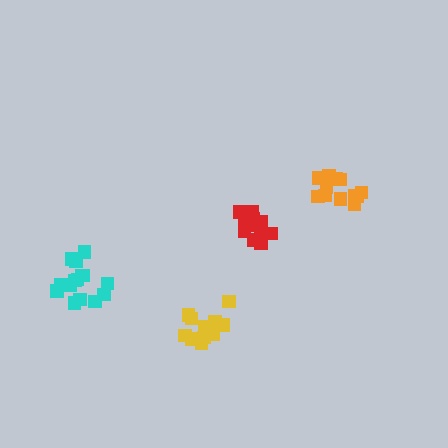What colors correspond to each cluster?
The clusters are colored: cyan, yellow, orange, red.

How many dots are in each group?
Group 1: 15 dots, Group 2: 11 dots, Group 3: 13 dots, Group 4: 13 dots (52 total).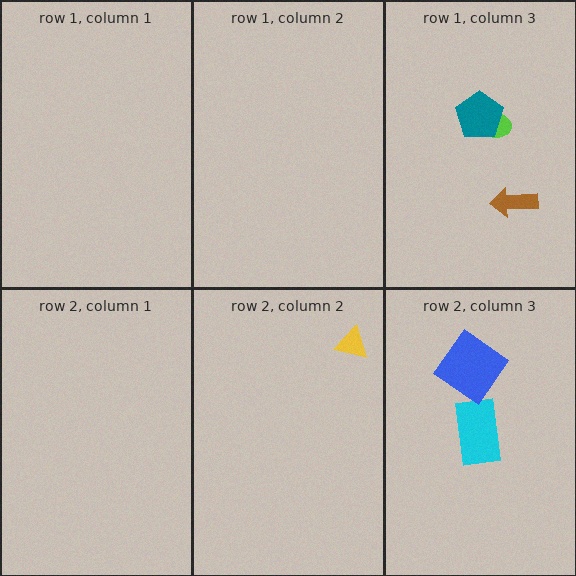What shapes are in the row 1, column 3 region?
The lime ellipse, the teal pentagon, the brown arrow.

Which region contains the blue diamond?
The row 2, column 3 region.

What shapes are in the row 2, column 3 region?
The cyan rectangle, the blue diamond.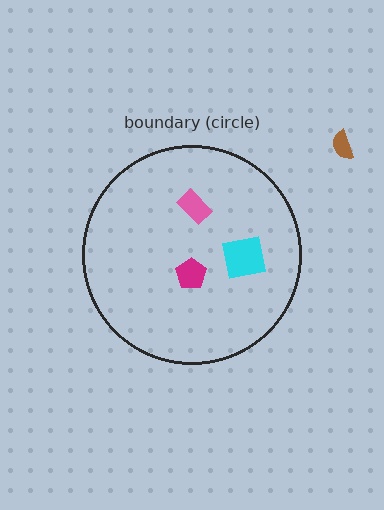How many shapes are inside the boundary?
3 inside, 1 outside.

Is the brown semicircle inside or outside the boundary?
Outside.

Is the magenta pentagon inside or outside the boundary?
Inside.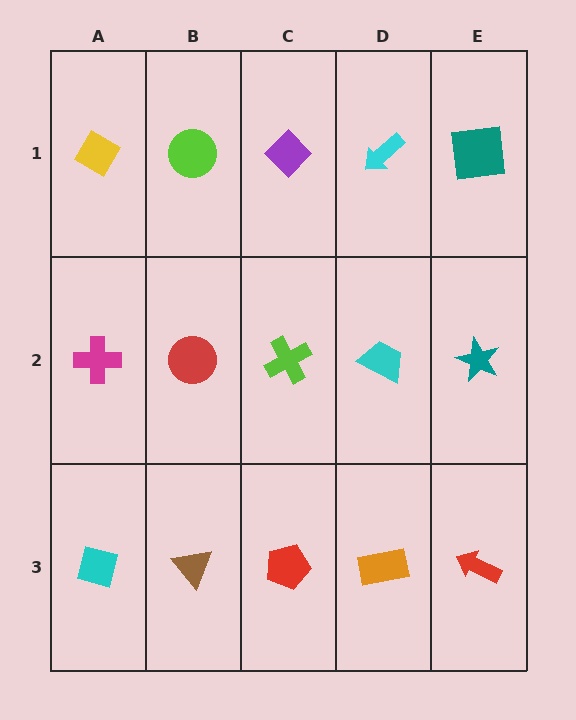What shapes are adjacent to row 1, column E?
A teal star (row 2, column E), a cyan arrow (row 1, column D).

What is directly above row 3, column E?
A teal star.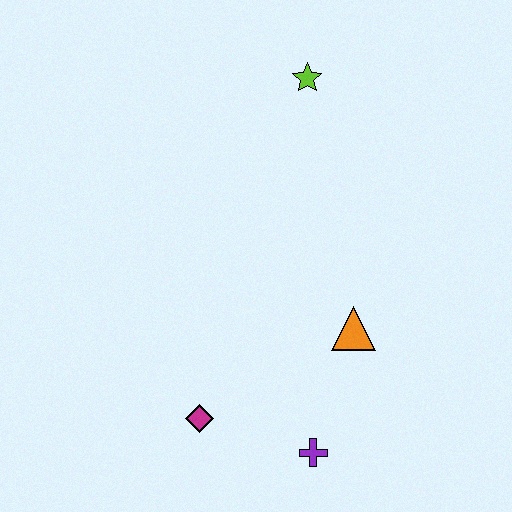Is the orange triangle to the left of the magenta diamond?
No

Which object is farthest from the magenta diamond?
The lime star is farthest from the magenta diamond.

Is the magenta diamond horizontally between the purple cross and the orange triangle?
No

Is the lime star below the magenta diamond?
No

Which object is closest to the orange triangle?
The purple cross is closest to the orange triangle.